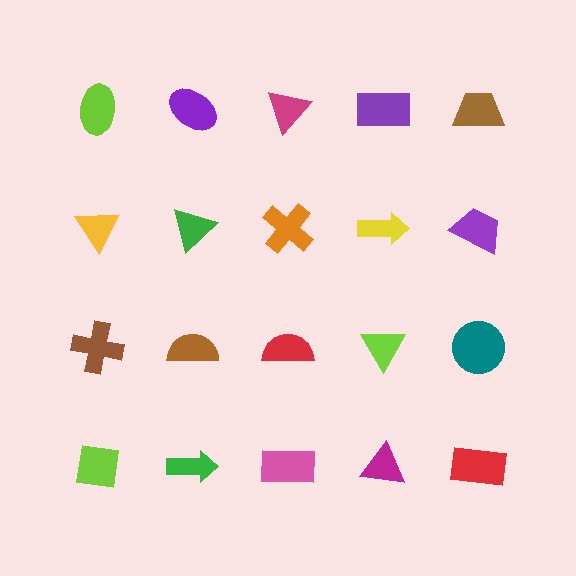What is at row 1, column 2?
A purple ellipse.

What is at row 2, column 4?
A yellow arrow.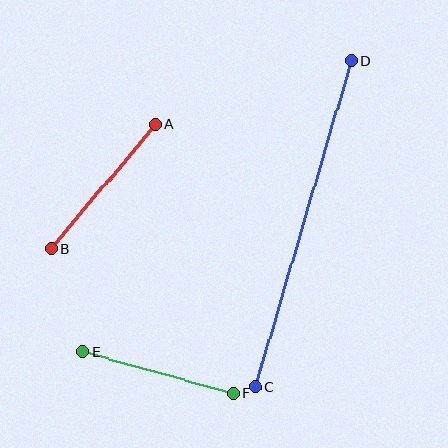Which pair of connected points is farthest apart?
Points C and D are farthest apart.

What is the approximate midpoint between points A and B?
The midpoint is at approximately (103, 186) pixels.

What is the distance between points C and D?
The distance is approximately 340 pixels.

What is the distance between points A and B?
The distance is approximately 163 pixels.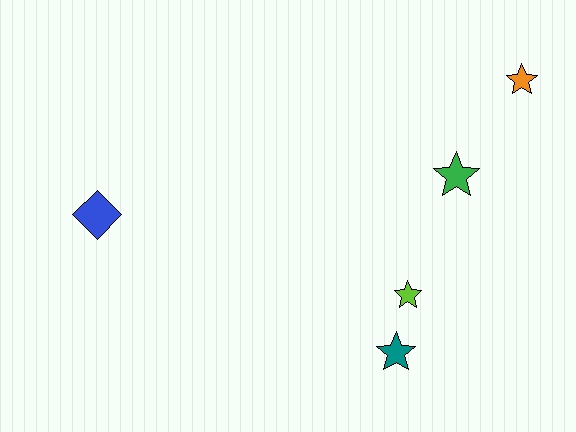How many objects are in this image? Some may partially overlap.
There are 5 objects.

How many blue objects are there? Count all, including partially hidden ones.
There is 1 blue object.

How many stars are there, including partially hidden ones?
There are 4 stars.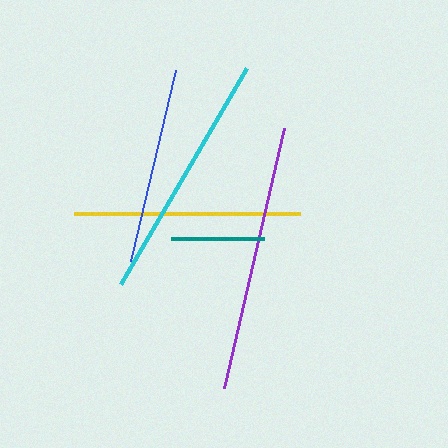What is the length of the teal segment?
The teal segment is approximately 93 pixels long.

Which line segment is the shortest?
The teal line is the shortest at approximately 93 pixels.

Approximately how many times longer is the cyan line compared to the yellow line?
The cyan line is approximately 1.1 times the length of the yellow line.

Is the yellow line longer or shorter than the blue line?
The yellow line is longer than the blue line.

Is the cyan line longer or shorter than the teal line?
The cyan line is longer than the teal line.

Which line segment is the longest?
The purple line is the longest at approximately 267 pixels.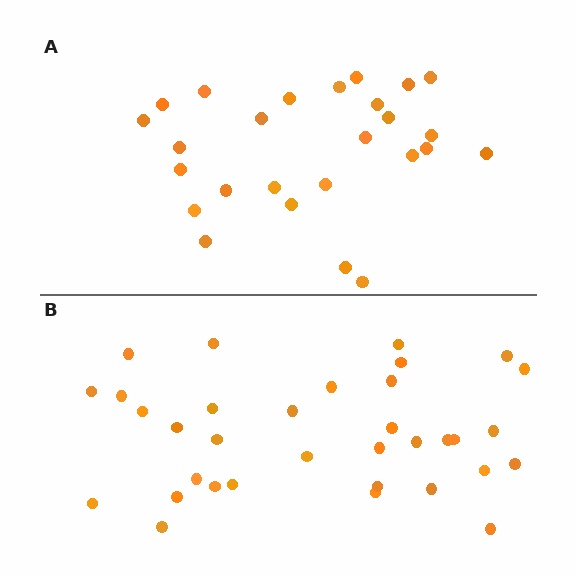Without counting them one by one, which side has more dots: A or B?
Region B (the bottom region) has more dots.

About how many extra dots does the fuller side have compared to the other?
Region B has roughly 8 or so more dots than region A.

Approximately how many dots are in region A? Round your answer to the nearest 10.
About 30 dots. (The exact count is 26, which rounds to 30.)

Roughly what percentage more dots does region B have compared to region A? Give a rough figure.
About 30% more.